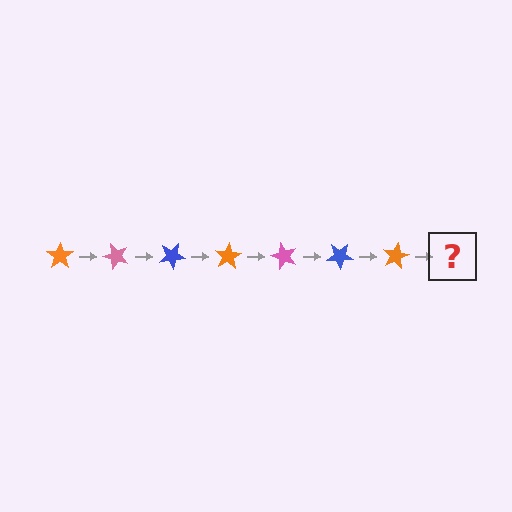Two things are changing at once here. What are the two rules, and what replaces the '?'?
The two rules are that it rotates 50 degrees each step and the color cycles through orange, pink, and blue. The '?' should be a pink star, rotated 350 degrees from the start.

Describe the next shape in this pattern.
It should be a pink star, rotated 350 degrees from the start.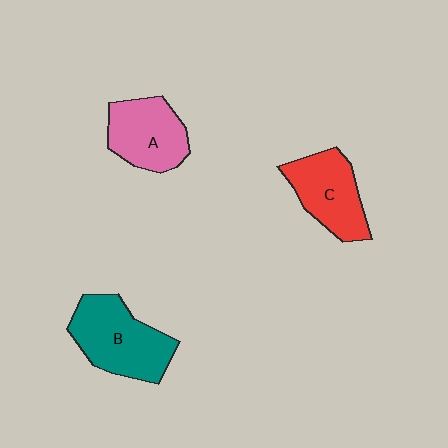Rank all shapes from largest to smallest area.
From largest to smallest: B (teal), C (red), A (pink).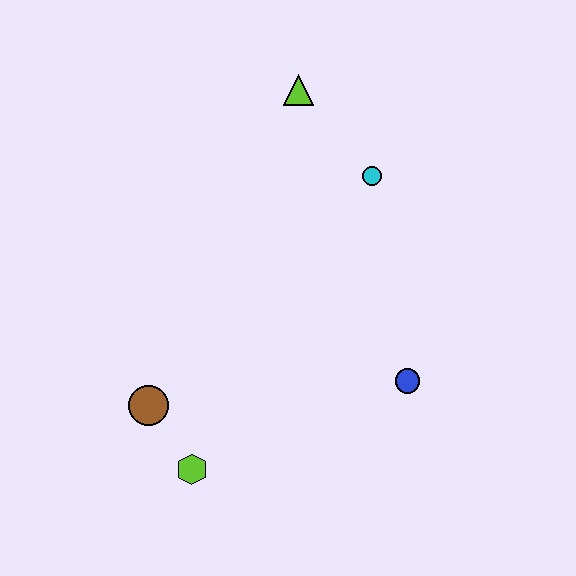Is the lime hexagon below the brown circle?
Yes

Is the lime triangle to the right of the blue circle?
No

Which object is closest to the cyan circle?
The lime triangle is closest to the cyan circle.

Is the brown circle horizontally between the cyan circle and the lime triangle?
No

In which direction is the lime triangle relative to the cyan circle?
The lime triangle is above the cyan circle.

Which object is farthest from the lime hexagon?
The lime triangle is farthest from the lime hexagon.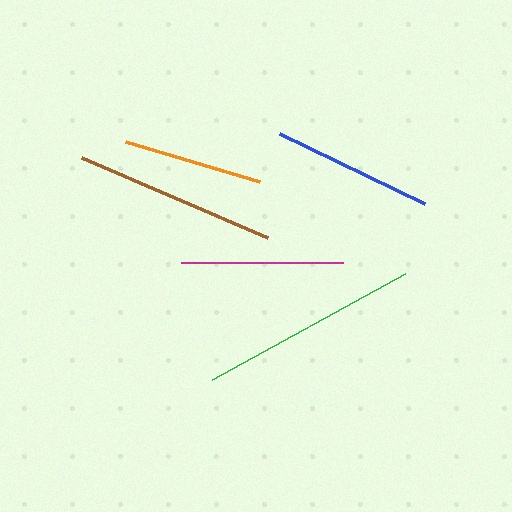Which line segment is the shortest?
The orange line is the shortest at approximately 140 pixels.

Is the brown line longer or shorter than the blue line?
The brown line is longer than the blue line.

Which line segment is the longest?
The green line is the longest at approximately 220 pixels.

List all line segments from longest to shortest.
From longest to shortest: green, brown, magenta, blue, orange.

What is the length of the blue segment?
The blue segment is approximately 161 pixels long.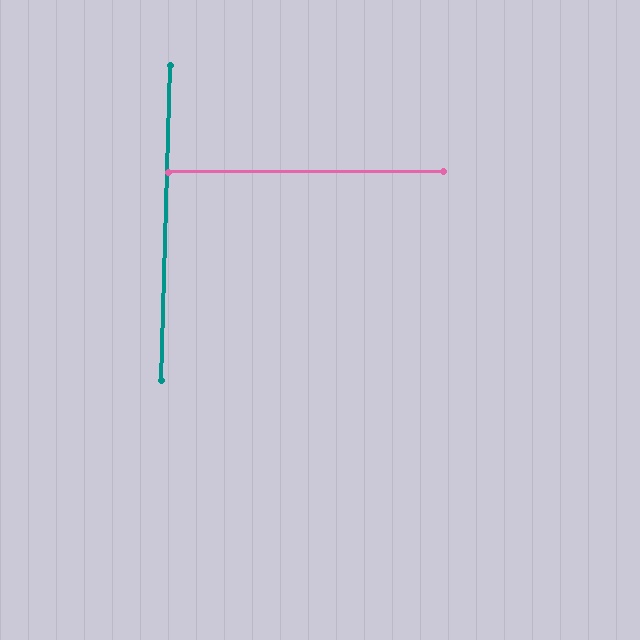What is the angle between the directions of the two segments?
Approximately 88 degrees.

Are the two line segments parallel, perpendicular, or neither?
Perpendicular — they meet at approximately 88°.